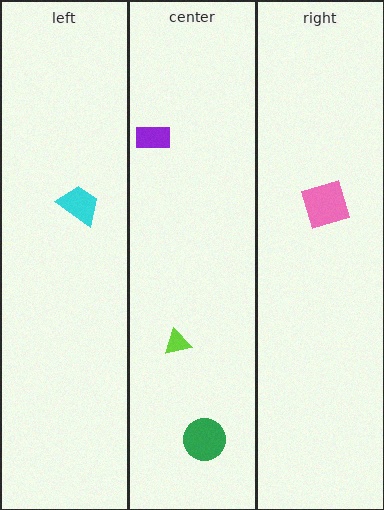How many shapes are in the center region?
3.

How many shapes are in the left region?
1.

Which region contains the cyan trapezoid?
The left region.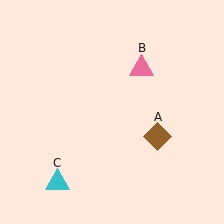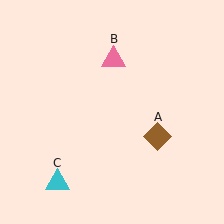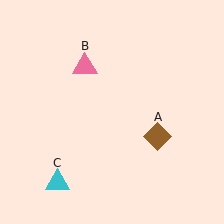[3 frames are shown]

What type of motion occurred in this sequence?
The pink triangle (object B) rotated counterclockwise around the center of the scene.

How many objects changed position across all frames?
1 object changed position: pink triangle (object B).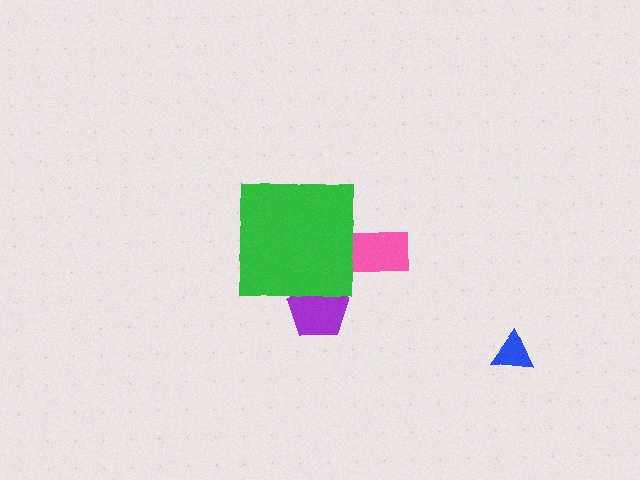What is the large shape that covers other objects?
A green square.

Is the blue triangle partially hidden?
No, the blue triangle is fully visible.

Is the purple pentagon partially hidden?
Yes, the purple pentagon is partially hidden behind the green square.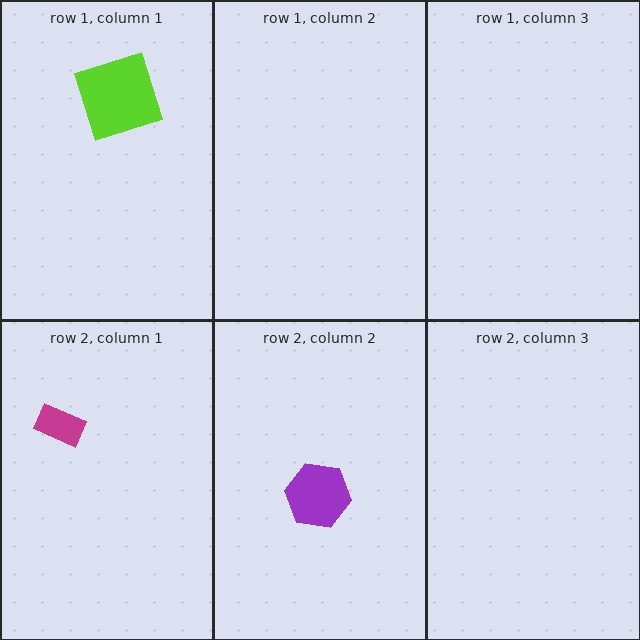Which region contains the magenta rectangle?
The row 2, column 1 region.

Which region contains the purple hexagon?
The row 2, column 2 region.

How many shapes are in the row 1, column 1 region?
1.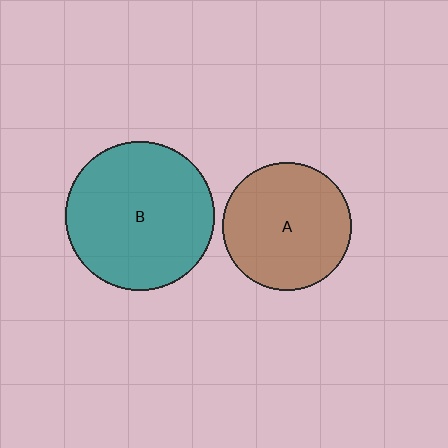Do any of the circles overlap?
No, none of the circles overlap.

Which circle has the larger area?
Circle B (teal).